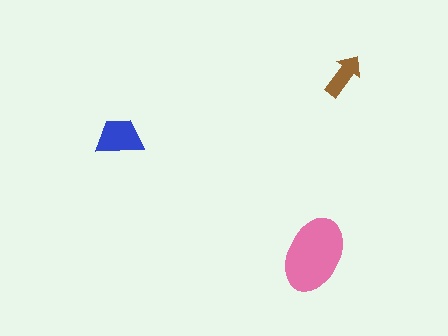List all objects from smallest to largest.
The brown arrow, the blue trapezoid, the pink ellipse.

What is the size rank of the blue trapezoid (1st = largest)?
2nd.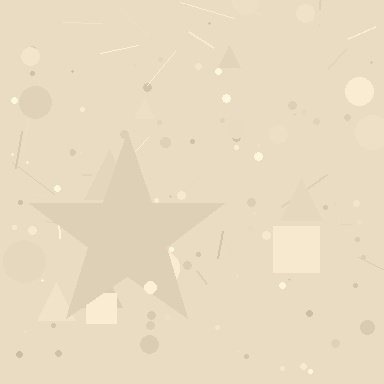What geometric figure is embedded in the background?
A star is embedded in the background.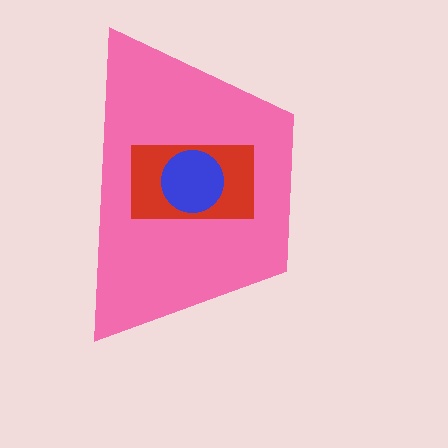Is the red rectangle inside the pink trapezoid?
Yes.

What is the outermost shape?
The pink trapezoid.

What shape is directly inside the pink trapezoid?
The red rectangle.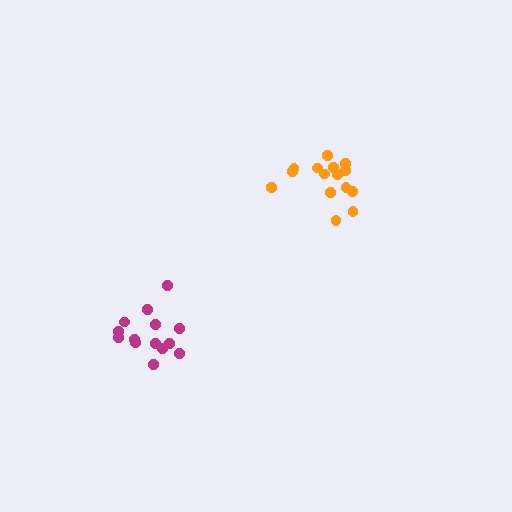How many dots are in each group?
Group 1: 14 dots, Group 2: 15 dots (29 total).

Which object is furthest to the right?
The orange cluster is rightmost.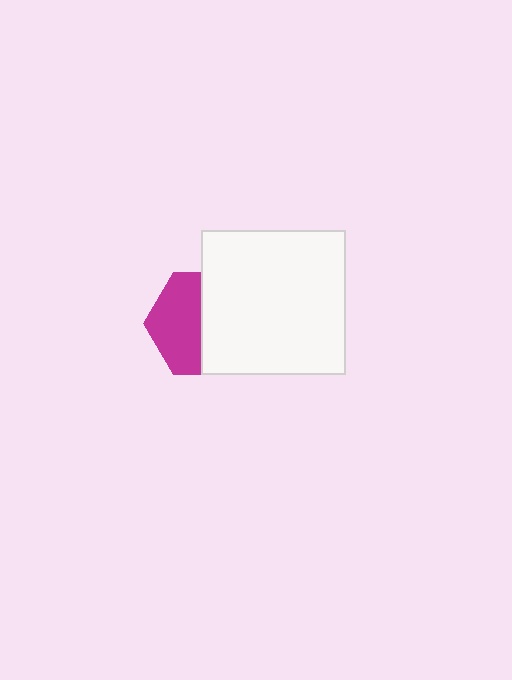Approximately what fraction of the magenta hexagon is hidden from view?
Roughly 51% of the magenta hexagon is hidden behind the white square.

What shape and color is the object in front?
The object in front is a white square.